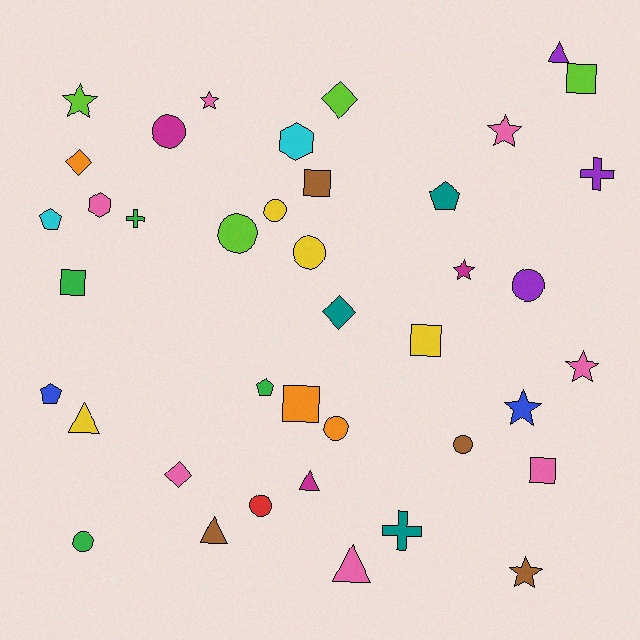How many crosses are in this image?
There are 3 crosses.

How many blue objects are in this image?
There are 2 blue objects.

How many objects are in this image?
There are 40 objects.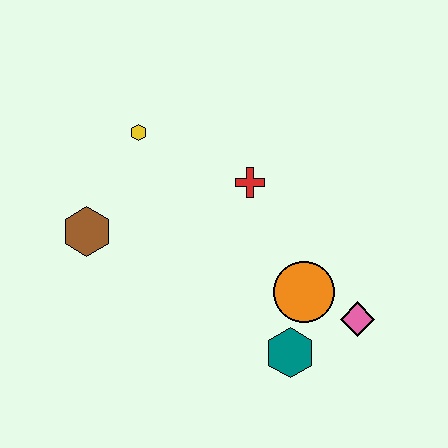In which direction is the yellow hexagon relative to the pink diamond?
The yellow hexagon is to the left of the pink diamond.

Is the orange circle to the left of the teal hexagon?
No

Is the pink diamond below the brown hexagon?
Yes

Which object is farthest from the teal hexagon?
The yellow hexagon is farthest from the teal hexagon.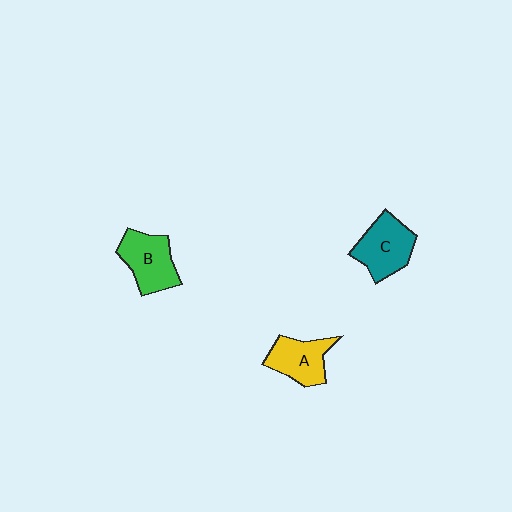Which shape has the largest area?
Shape C (teal).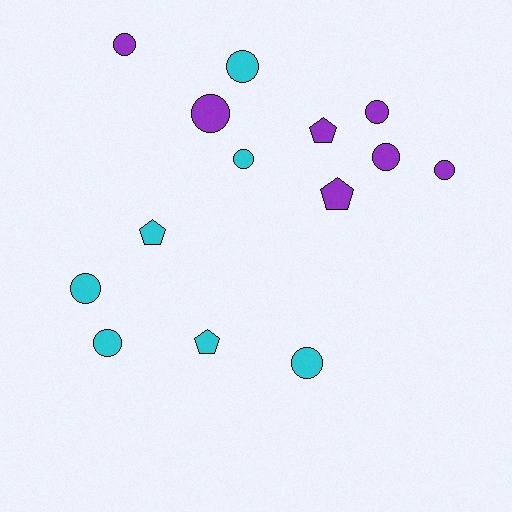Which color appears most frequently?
Cyan, with 7 objects.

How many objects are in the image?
There are 14 objects.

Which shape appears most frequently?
Circle, with 10 objects.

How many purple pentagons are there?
There are 2 purple pentagons.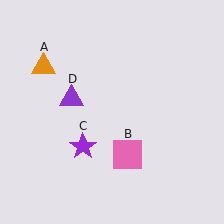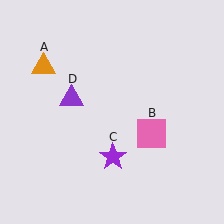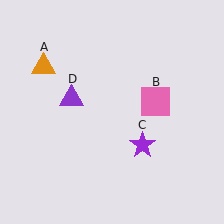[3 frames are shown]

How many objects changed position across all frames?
2 objects changed position: pink square (object B), purple star (object C).